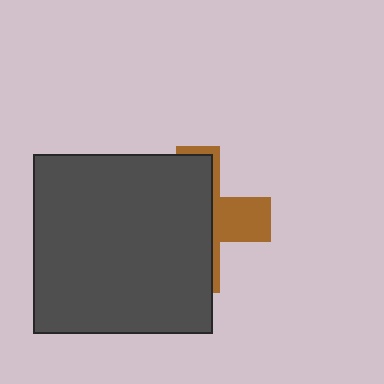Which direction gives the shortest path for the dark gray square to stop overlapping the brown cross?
Moving left gives the shortest separation.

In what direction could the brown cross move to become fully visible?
The brown cross could move right. That would shift it out from behind the dark gray square entirely.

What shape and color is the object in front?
The object in front is a dark gray square.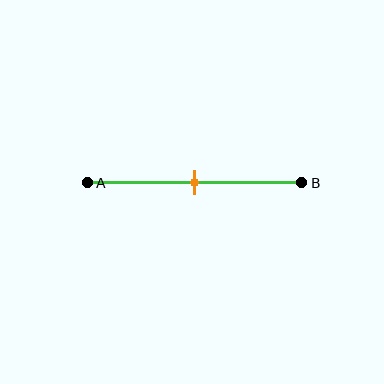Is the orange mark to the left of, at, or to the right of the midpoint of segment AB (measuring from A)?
The orange mark is approximately at the midpoint of segment AB.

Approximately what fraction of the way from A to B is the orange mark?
The orange mark is approximately 50% of the way from A to B.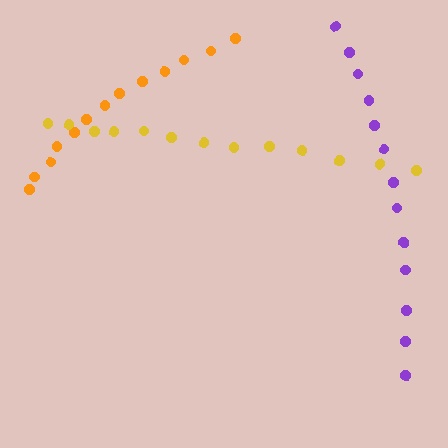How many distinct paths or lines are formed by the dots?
There are 3 distinct paths.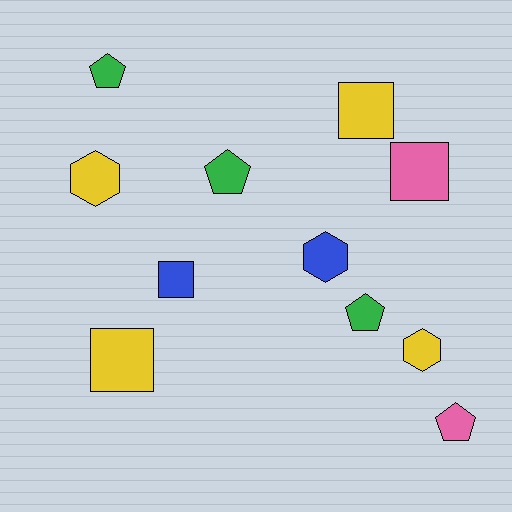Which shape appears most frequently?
Square, with 4 objects.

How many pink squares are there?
There is 1 pink square.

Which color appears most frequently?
Yellow, with 4 objects.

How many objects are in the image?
There are 11 objects.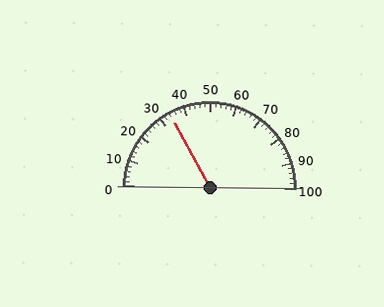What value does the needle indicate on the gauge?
The needle indicates approximately 34.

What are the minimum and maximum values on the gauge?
The gauge ranges from 0 to 100.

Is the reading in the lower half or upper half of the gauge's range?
The reading is in the lower half of the range (0 to 100).